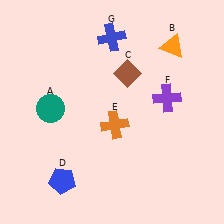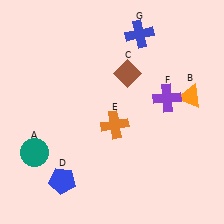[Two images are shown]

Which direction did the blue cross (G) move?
The blue cross (G) moved right.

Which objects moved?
The objects that moved are: the teal circle (A), the orange triangle (B), the blue cross (G).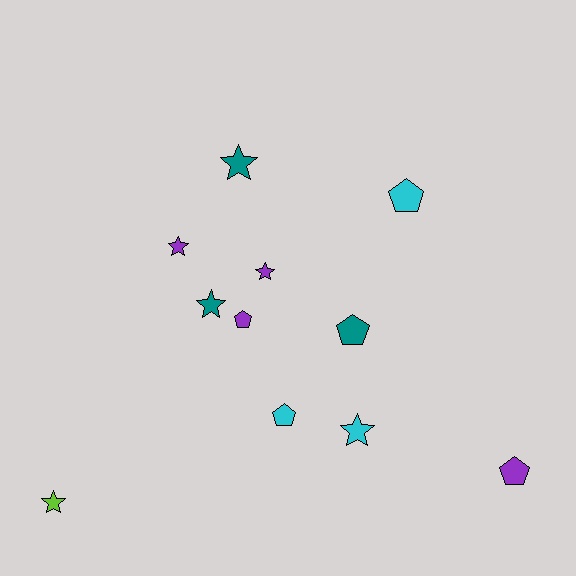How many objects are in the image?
There are 11 objects.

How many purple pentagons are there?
There are 2 purple pentagons.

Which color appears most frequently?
Purple, with 4 objects.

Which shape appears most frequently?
Star, with 6 objects.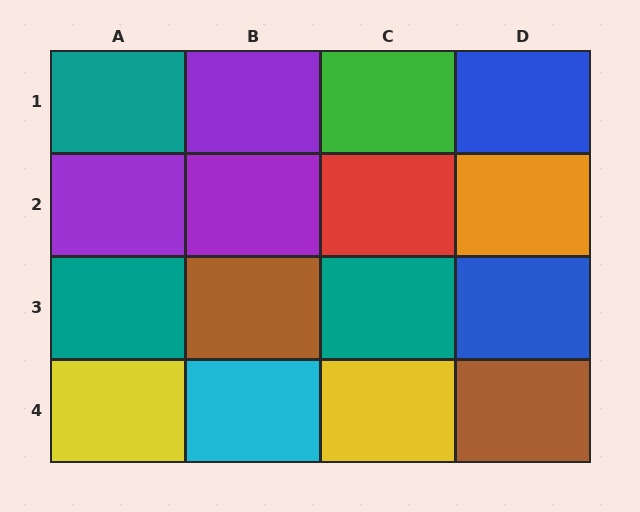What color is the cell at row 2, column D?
Orange.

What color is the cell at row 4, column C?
Yellow.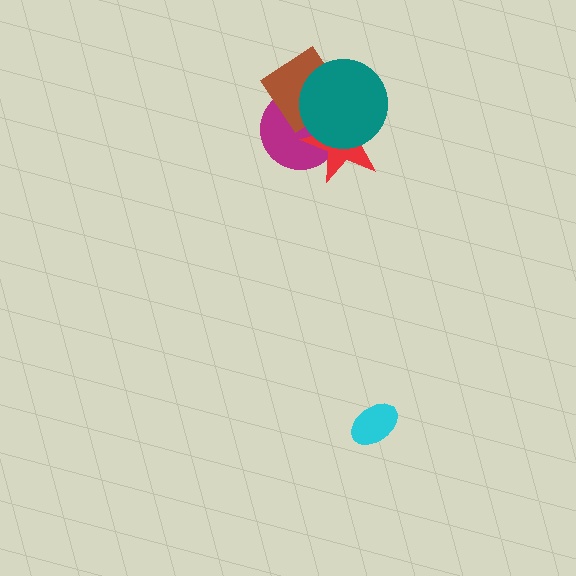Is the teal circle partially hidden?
No, no other shape covers it.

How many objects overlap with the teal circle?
3 objects overlap with the teal circle.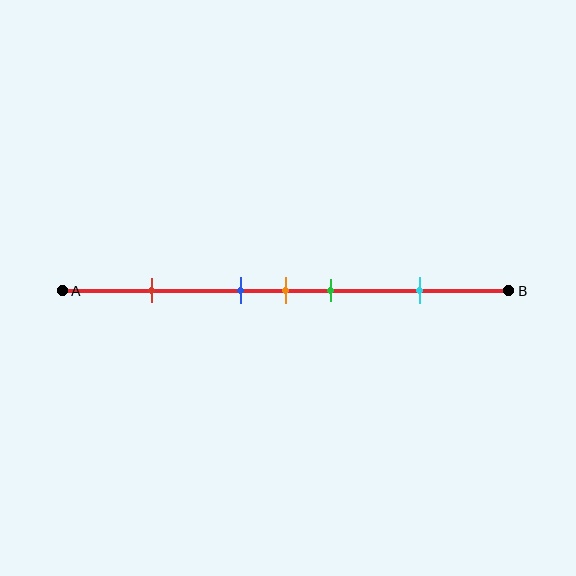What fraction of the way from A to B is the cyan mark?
The cyan mark is approximately 80% (0.8) of the way from A to B.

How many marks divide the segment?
There are 5 marks dividing the segment.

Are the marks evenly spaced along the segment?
No, the marks are not evenly spaced.